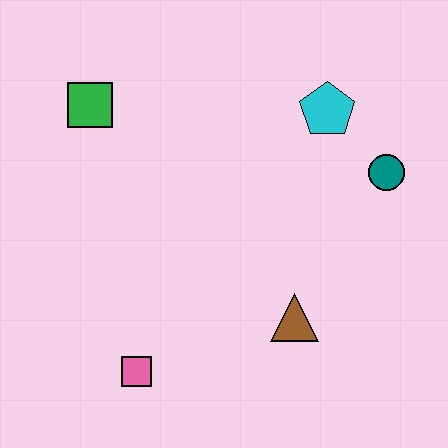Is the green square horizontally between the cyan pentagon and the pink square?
No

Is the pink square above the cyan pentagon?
No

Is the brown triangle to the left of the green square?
No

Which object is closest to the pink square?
The brown triangle is closest to the pink square.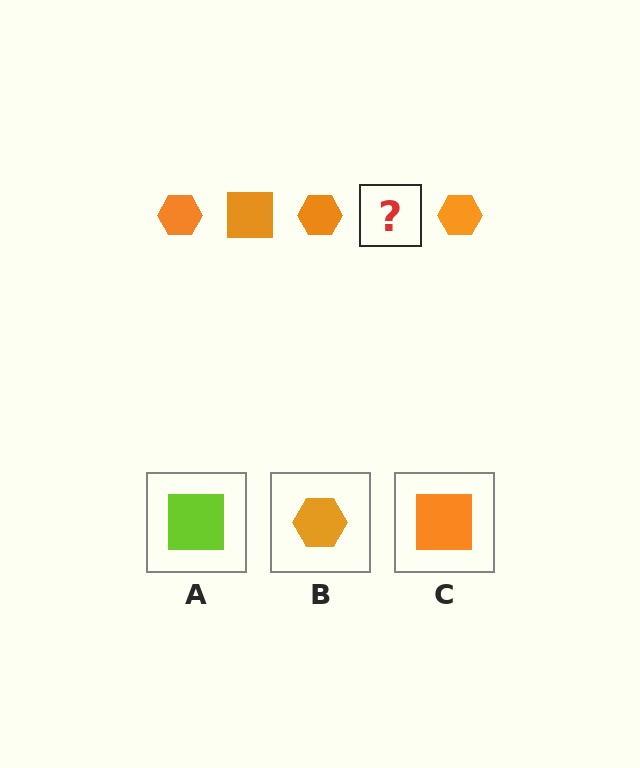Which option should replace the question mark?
Option C.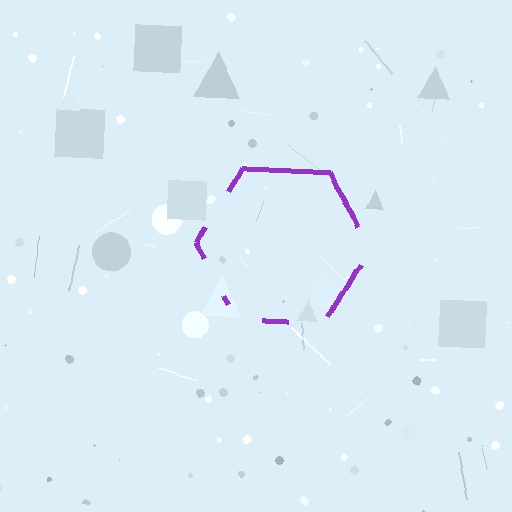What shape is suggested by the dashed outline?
The dashed outline suggests a hexagon.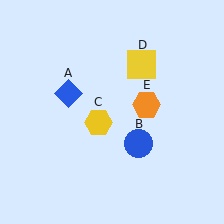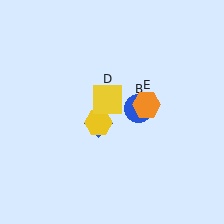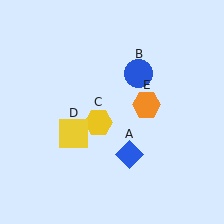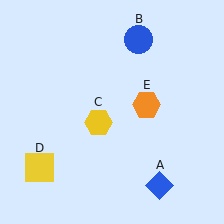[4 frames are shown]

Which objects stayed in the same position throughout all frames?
Yellow hexagon (object C) and orange hexagon (object E) remained stationary.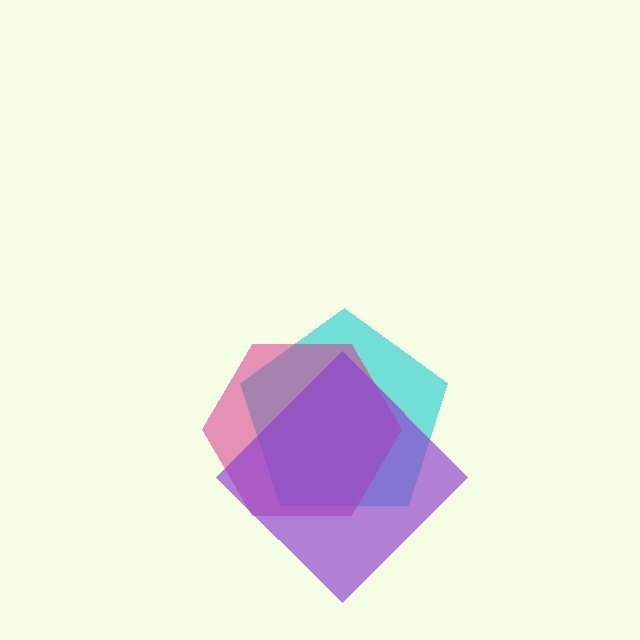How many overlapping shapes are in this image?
There are 3 overlapping shapes in the image.